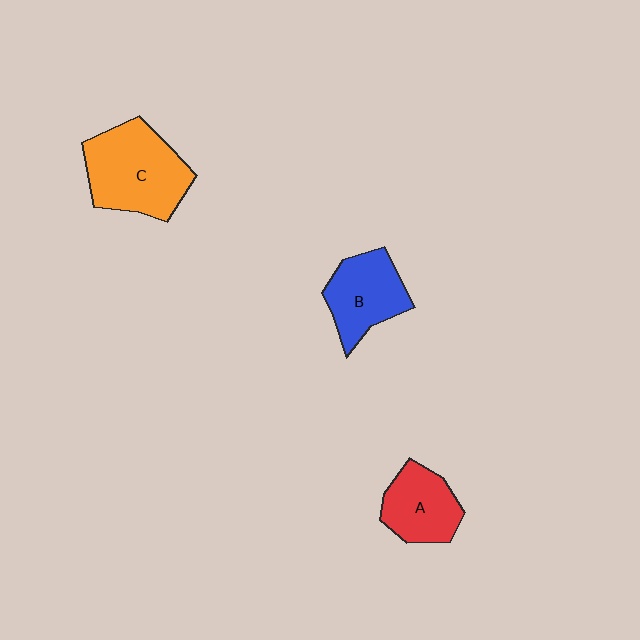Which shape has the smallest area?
Shape A (red).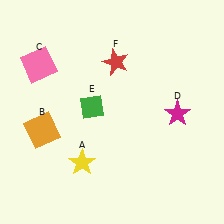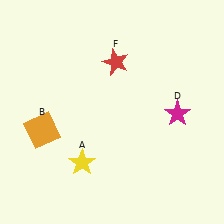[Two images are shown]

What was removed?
The green diamond (E), the pink square (C) were removed in Image 2.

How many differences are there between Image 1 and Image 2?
There are 2 differences between the two images.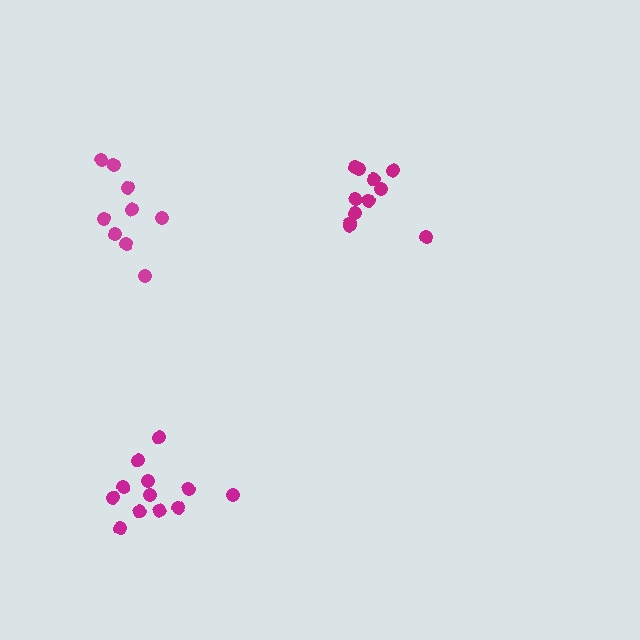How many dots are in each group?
Group 1: 9 dots, Group 2: 11 dots, Group 3: 12 dots (32 total).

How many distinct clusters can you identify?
There are 3 distinct clusters.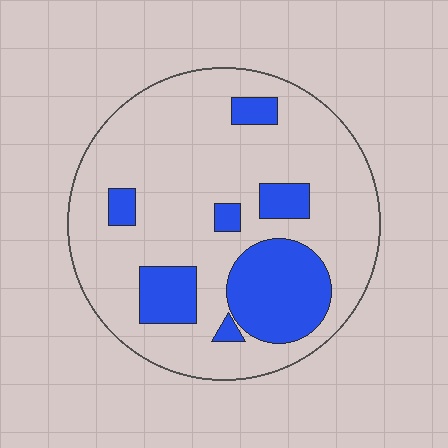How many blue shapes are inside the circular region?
7.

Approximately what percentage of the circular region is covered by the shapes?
Approximately 25%.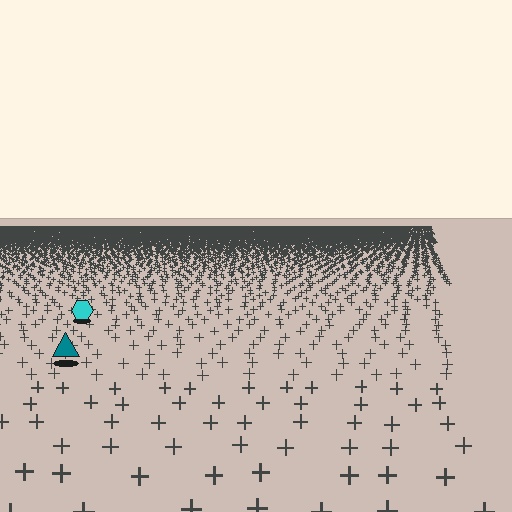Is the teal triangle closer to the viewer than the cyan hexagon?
Yes. The teal triangle is closer — you can tell from the texture gradient: the ground texture is coarser near it.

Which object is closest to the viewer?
The teal triangle is closest. The texture marks near it are larger and more spread out.